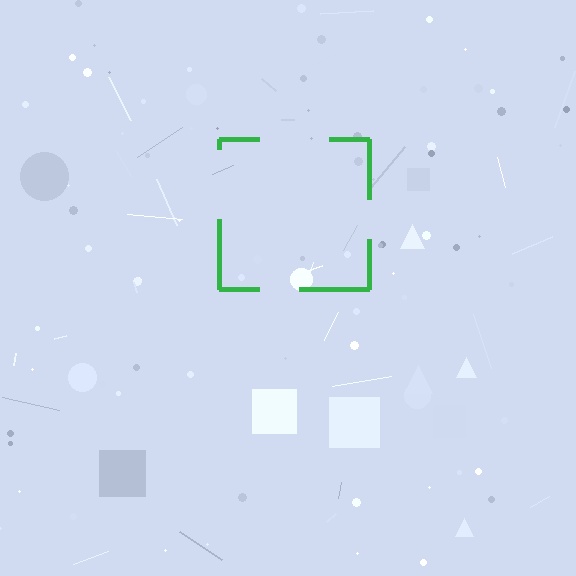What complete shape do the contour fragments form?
The contour fragments form a square.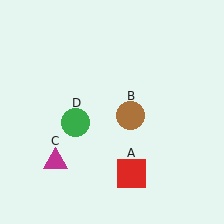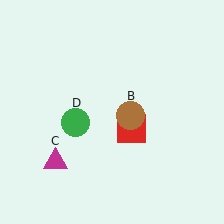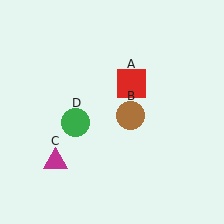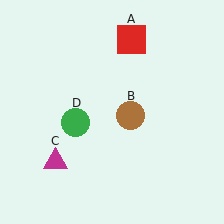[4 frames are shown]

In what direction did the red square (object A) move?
The red square (object A) moved up.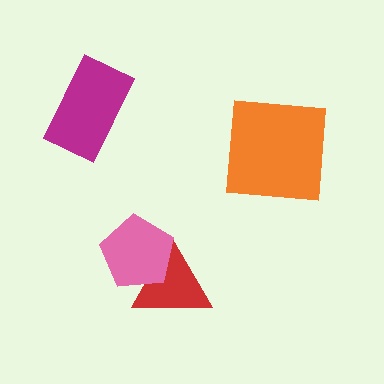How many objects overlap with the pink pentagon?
1 object overlaps with the pink pentagon.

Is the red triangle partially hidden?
Yes, it is partially covered by another shape.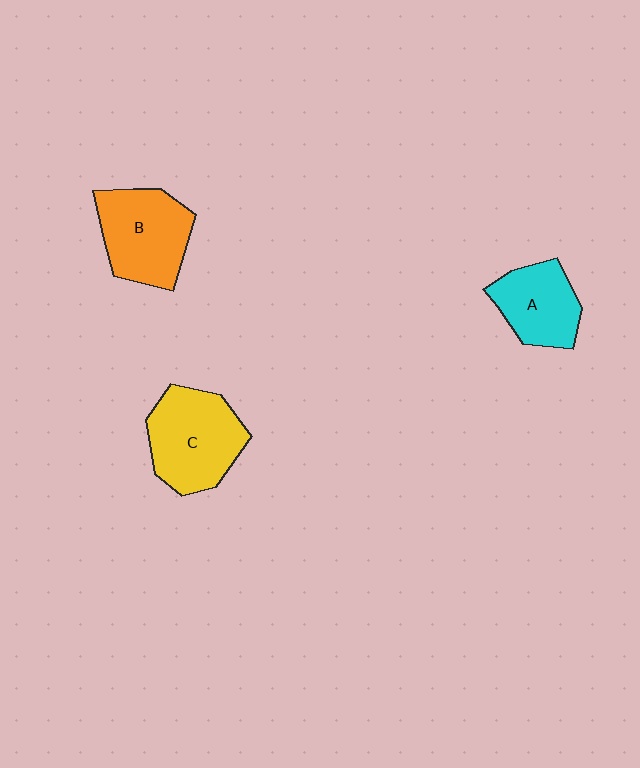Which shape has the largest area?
Shape C (yellow).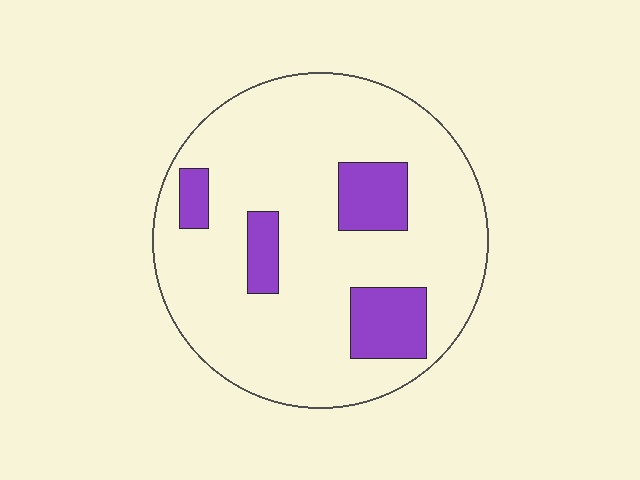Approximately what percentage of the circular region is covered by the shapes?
Approximately 15%.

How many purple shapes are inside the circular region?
4.